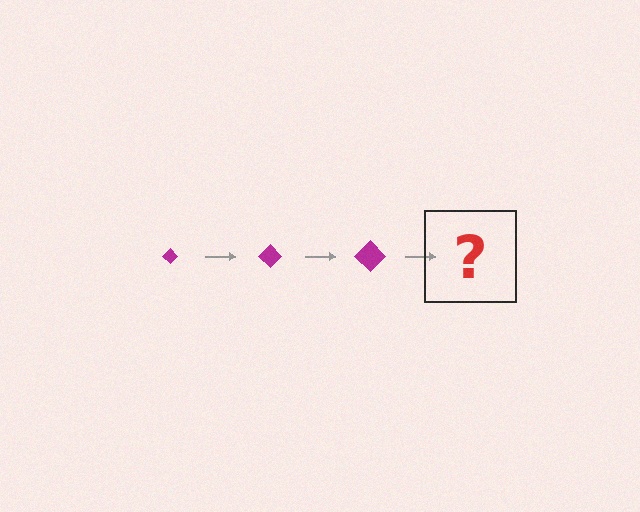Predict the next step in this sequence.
The next step is a magenta diamond, larger than the previous one.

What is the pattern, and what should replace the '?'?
The pattern is that the diamond gets progressively larger each step. The '?' should be a magenta diamond, larger than the previous one.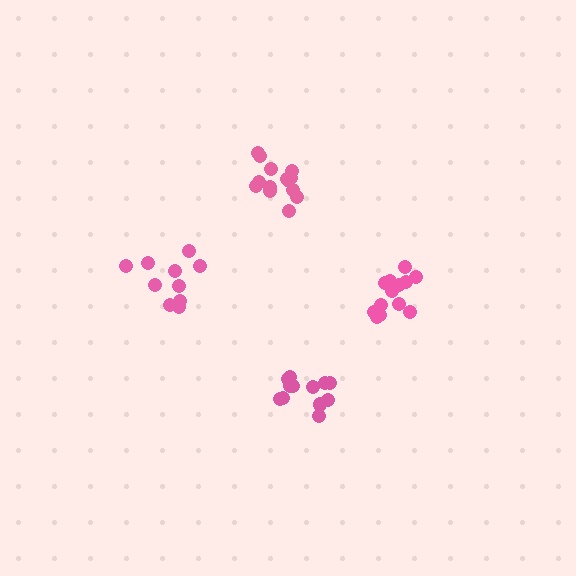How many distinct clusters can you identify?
There are 4 distinct clusters.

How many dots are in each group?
Group 1: 14 dots, Group 2: 12 dots, Group 3: 10 dots, Group 4: 13 dots (49 total).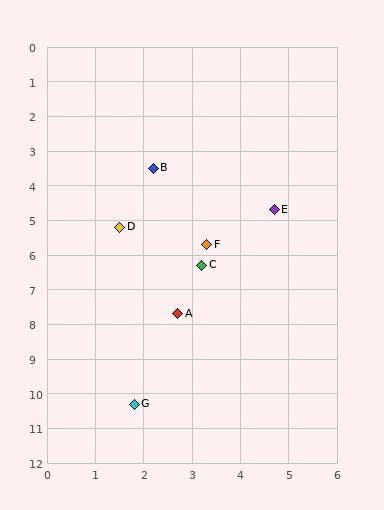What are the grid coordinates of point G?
Point G is at approximately (1.8, 10.3).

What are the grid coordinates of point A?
Point A is at approximately (2.7, 7.7).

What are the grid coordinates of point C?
Point C is at approximately (3.2, 6.3).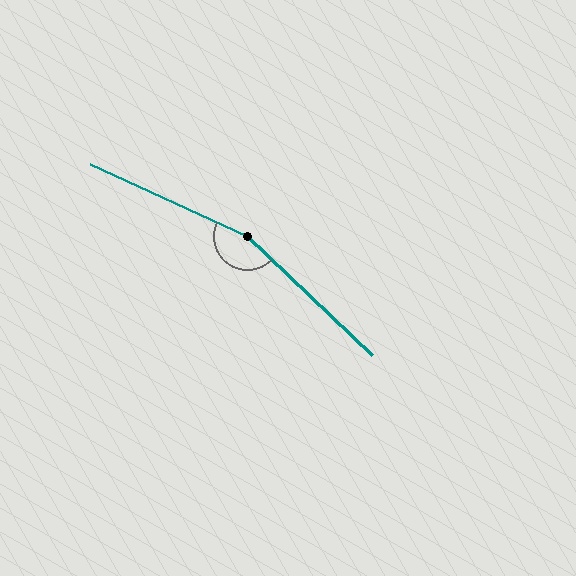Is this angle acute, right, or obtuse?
It is obtuse.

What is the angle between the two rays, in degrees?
Approximately 161 degrees.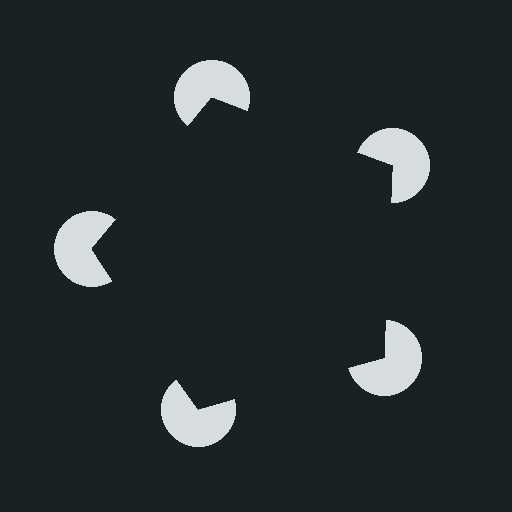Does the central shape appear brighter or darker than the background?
It typically appears slightly darker than the background, even though no actual brightness change is drawn.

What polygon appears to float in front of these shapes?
An illusory pentagon — its edges are inferred from the aligned wedge cuts in the pac-man discs, not physically drawn.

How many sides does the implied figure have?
5 sides.